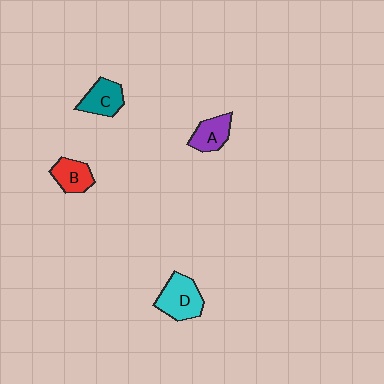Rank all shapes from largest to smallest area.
From largest to smallest: D (cyan), C (teal), A (purple), B (red).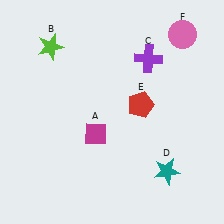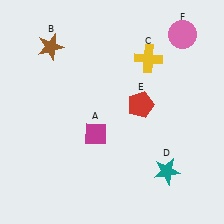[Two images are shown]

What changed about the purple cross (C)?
In Image 1, C is purple. In Image 2, it changed to yellow.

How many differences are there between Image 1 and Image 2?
There are 2 differences between the two images.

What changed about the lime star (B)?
In Image 1, B is lime. In Image 2, it changed to brown.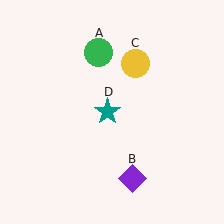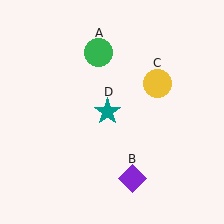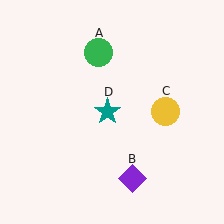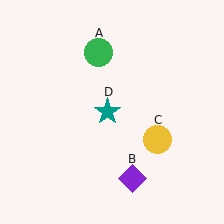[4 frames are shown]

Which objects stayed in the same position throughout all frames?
Green circle (object A) and purple diamond (object B) and teal star (object D) remained stationary.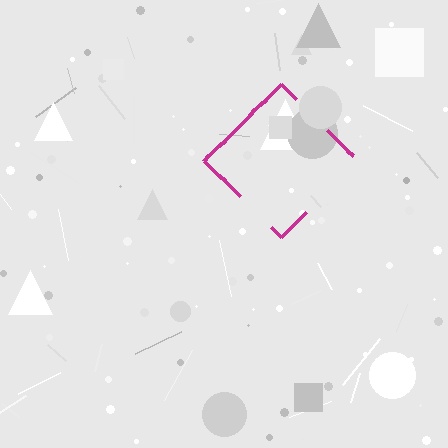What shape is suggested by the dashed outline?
The dashed outline suggests a diamond.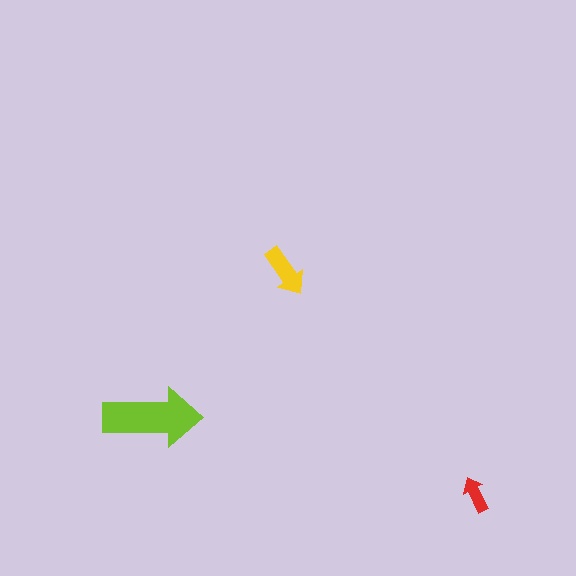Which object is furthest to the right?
The red arrow is rightmost.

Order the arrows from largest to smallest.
the lime one, the yellow one, the red one.